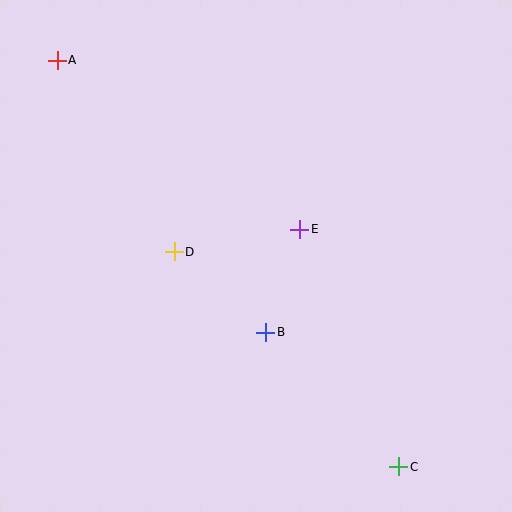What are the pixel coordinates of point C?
Point C is at (399, 467).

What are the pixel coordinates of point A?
Point A is at (57, 60).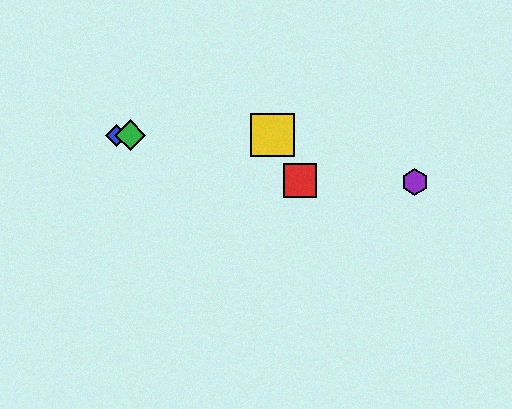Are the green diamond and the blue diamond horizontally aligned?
Yes, both are at y≈135.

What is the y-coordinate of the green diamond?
The green diamond is at y≈135.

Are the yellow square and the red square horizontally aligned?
No, the yellow square is at y≈135 and the red square is at y≈180.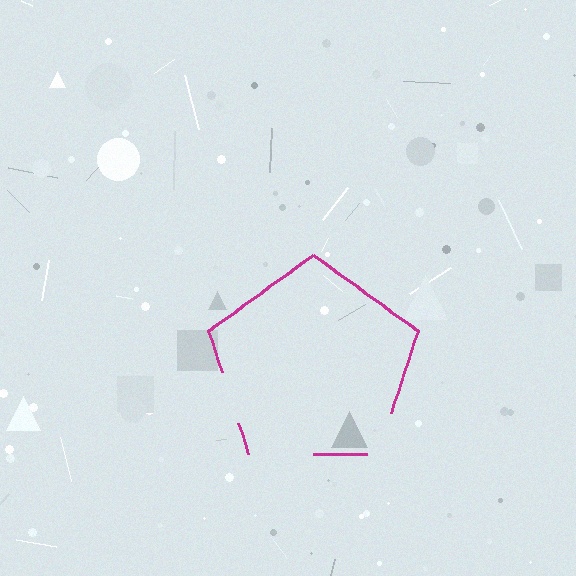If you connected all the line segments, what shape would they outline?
They would outline a pentagon.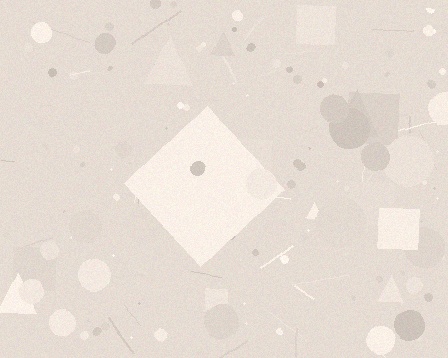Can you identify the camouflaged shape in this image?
The camouflaged shape is a diamond.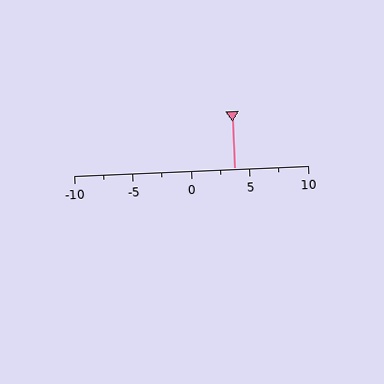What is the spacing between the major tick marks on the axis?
The major ticks are spaced 5 apart.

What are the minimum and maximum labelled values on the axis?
The axis runs from -10 to 10.